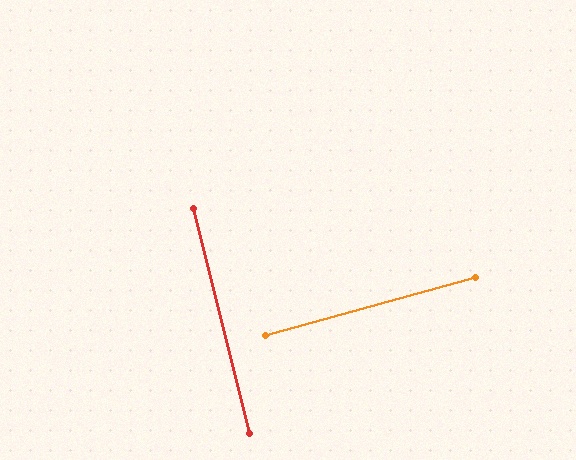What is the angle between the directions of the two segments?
Approximately 89 degrees.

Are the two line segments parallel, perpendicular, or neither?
Perpendicular — they meet at approximately 89°.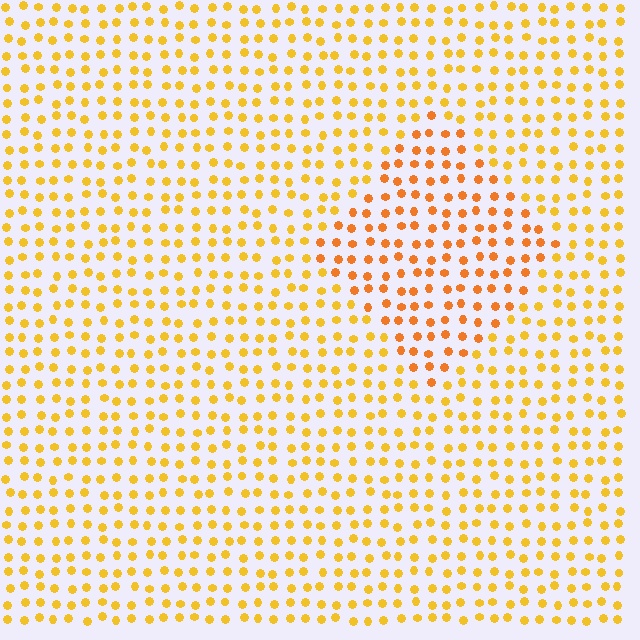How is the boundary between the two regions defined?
The boundary is defined purely by a slight shift in hue (about 22 degrees). Spacing, size, and orientation are identical on both sides.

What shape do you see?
I see a diamond.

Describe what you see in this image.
The image is filled with small yellow elements in a uniform arrangement. A diamond-shaped region is visible where the elements are tinted to a slightly different hue, forming a subtle color boundary.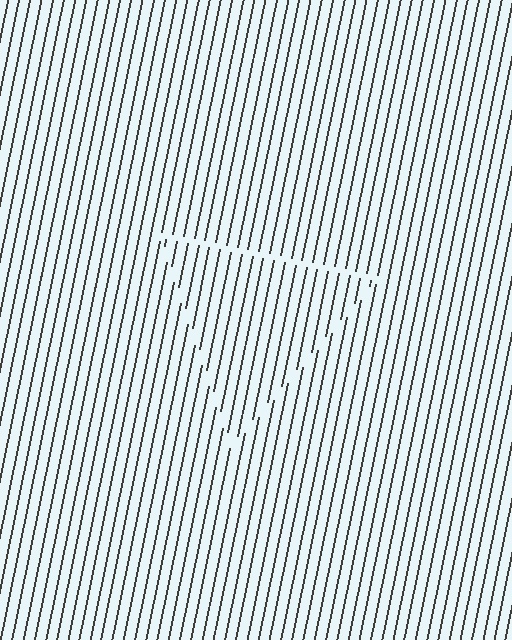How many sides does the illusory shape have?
3 sides — the line-ends trace a triangle.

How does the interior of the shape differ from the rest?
The interior of the shape contains the same grating, shifted by half a period — the contour is defined by the phase discontinuity where line-ends from the inner and outer gratings abut.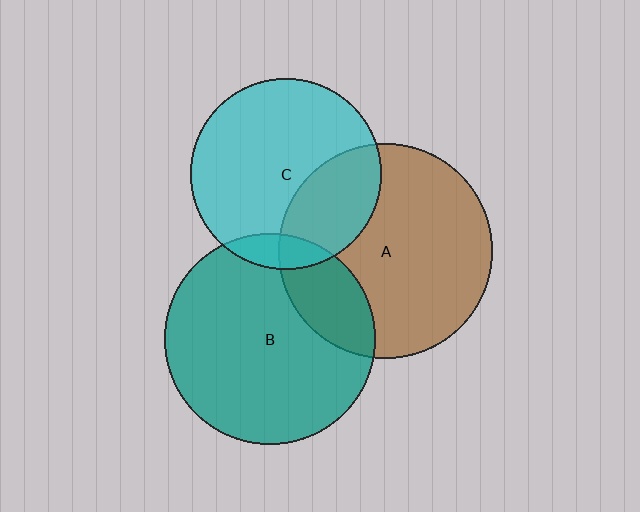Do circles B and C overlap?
Yes.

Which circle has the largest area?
Circle A (brown).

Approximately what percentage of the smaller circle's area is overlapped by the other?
Approximately 10%.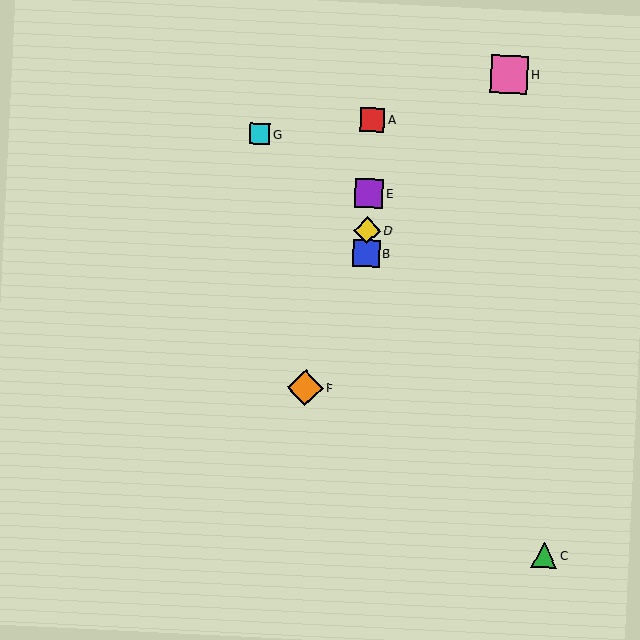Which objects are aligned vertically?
Objects A, B, D, E are aligned vertically.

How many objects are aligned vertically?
4 objects (A, B, D, E) are aligned vertically.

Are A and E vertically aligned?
Yes, both are at x≈373.